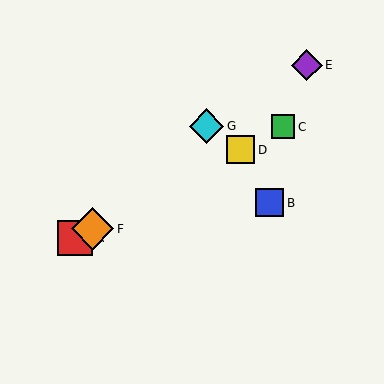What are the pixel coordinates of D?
Object D is at (240, 150).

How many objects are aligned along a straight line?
4 objects (A, C, D, F) are aligned along a straight line.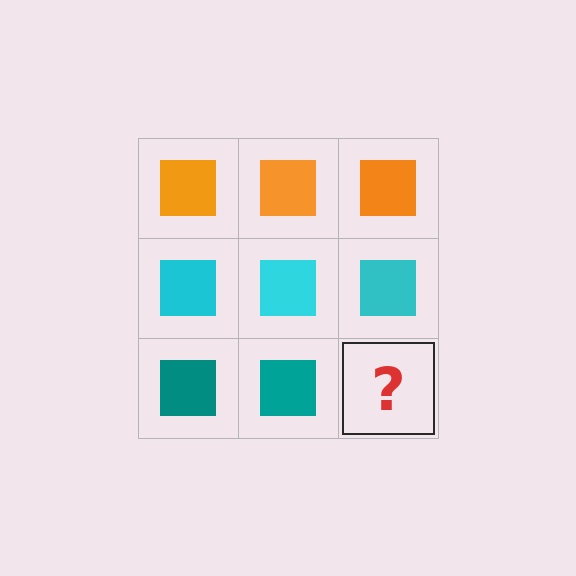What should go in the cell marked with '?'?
The missing cell should contain a teal square.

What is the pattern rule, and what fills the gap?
The rule is that each row has a consistent color. The gap should be filled with a teal square.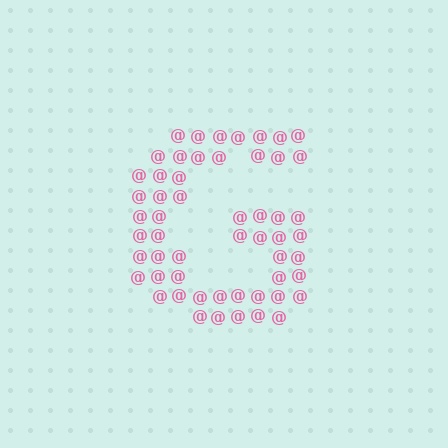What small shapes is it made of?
It is made of small at signs.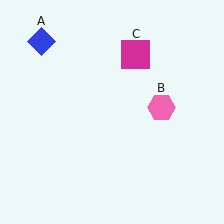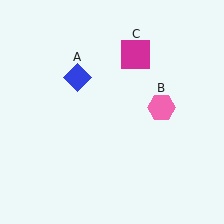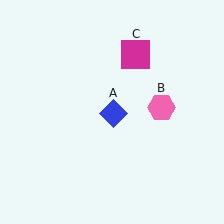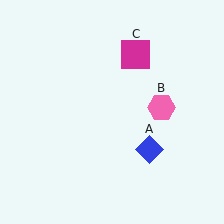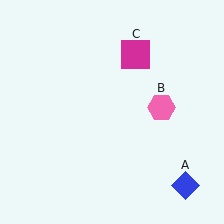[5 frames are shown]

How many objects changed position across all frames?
1 object changed position: blue diamond (object A).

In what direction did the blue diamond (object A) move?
The blue diamond (object A) moved down and to the right.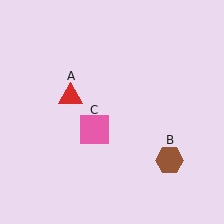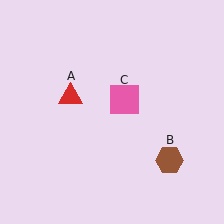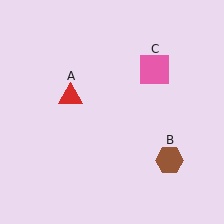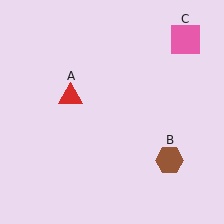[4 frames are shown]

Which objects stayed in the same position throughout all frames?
Red triangle (object A) and brown hexagon (object B) remained stationary.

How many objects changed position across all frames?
1 object changed position: pink square (object C).